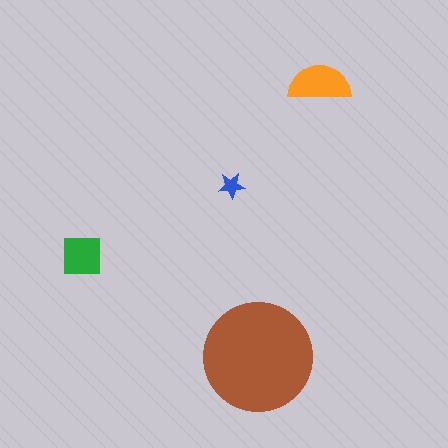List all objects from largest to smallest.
The brown circle, the orange semicircle, the green square, the blue star.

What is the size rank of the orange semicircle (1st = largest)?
2nd.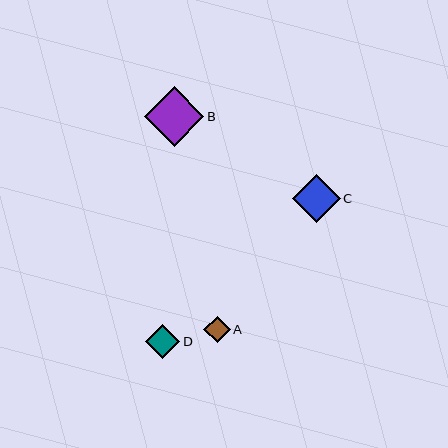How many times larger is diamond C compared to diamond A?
Diamond C is approximately 1.8 times the size of diamond A.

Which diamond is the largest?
Diamond B is the largest with a size of approximately 60 pixels.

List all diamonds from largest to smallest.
From largest to smallest: B, C, D, A.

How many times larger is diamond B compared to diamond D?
Diamond B is approximately 1.7 times the size of diamond D.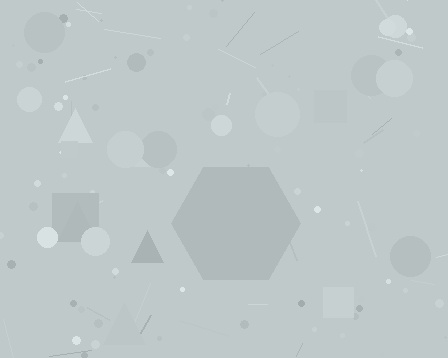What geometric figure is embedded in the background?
A hexagon is embedded in the background.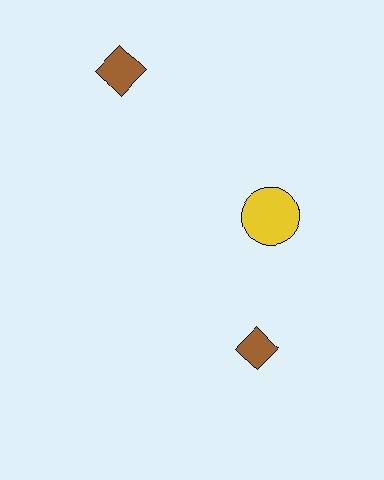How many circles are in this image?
There is 1 circle.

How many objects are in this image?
There are 3 objects.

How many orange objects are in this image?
There are no orange objects.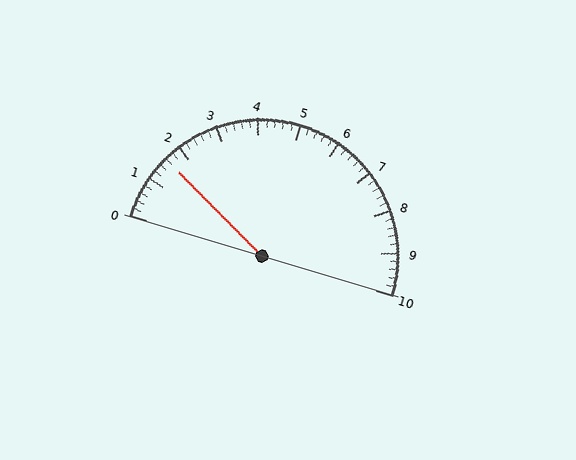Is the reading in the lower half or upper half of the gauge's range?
The reading is in the lower half of the range (0 to 10).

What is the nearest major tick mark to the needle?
The nearest major tick mark is 2.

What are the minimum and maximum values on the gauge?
The gauge ranges from 0 to 10.